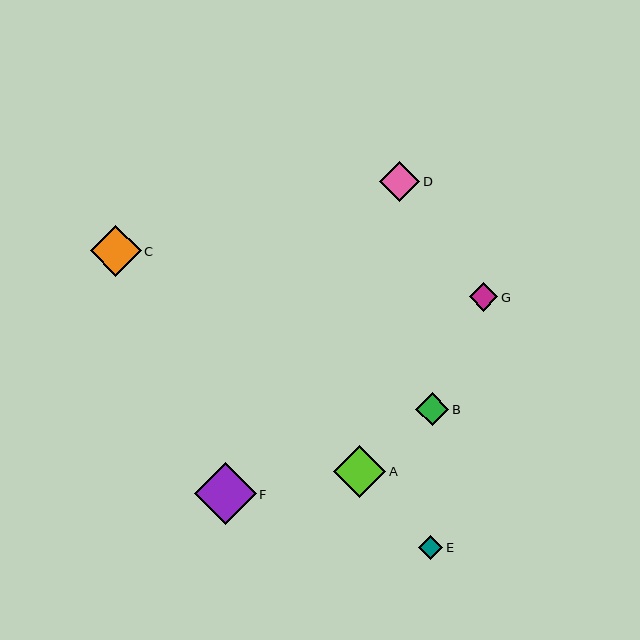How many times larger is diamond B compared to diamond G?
Diamond B is approximately 1.2 times the size of diamond G.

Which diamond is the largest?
Diamond F is the largest with a size of approximately 62 pixels.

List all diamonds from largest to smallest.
From largest to smallest: F, A, C, D, B, G, E.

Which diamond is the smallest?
Diamond E is the smallest with a size of approximately 25 pixels.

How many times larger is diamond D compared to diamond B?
Diamond D is approximately 1.2 times the size of diamond B.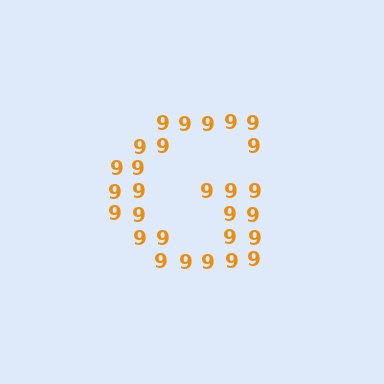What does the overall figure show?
The overall figure shows the letter G.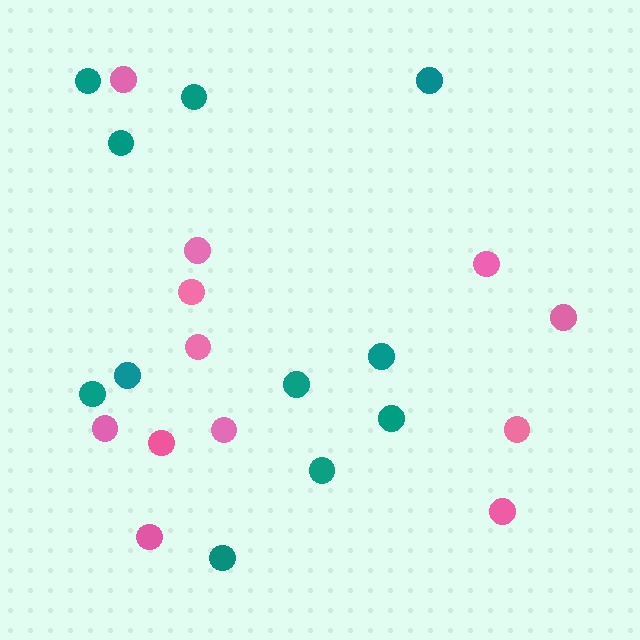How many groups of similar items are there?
There are 2 groups: one group of teal circles (11) and one group of pink circles (12).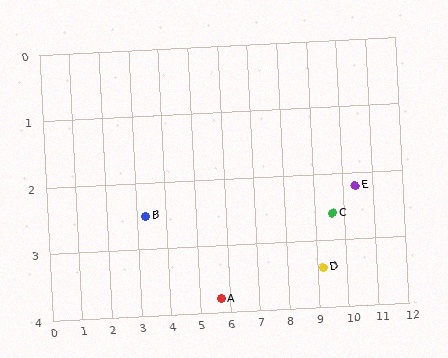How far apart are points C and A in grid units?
Points C and A are about 4.1 grid units apart.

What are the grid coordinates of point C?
Point C is at approximately (9.6, 2.6).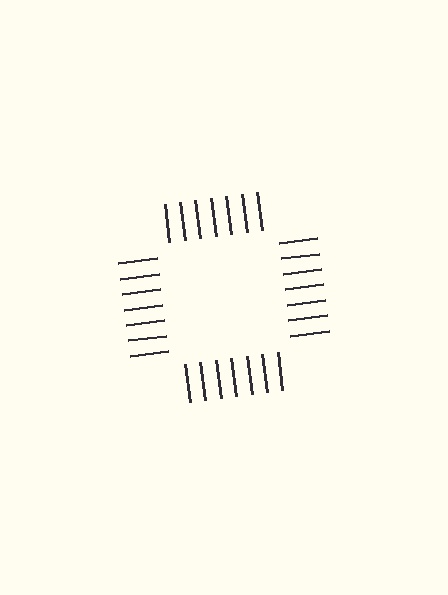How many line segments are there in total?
28 — 7 along each of the 4 edges.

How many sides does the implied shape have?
4 sides — the line-ends trace a square.